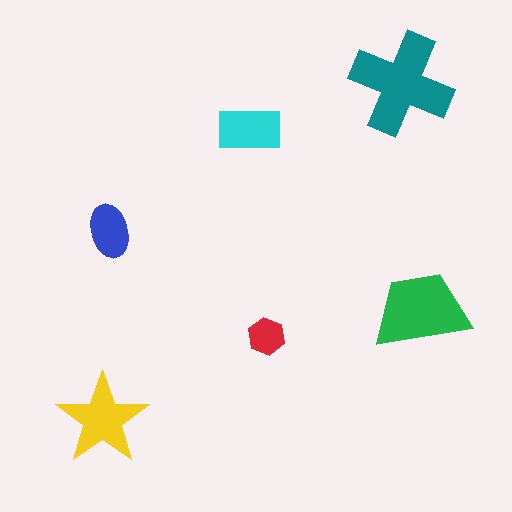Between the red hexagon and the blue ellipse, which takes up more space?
The blue ellipse.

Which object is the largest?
The teal cross.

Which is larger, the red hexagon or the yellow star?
The yellow star.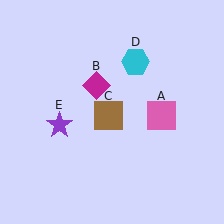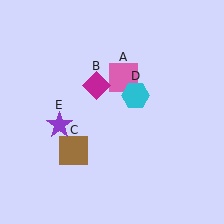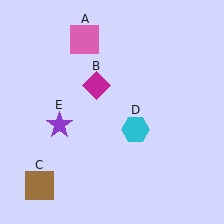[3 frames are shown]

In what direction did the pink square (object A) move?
The pink square (object A) moved up and to the left.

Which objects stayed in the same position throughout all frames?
Magenta diamond (object B) and purple star (object E) remained stationary.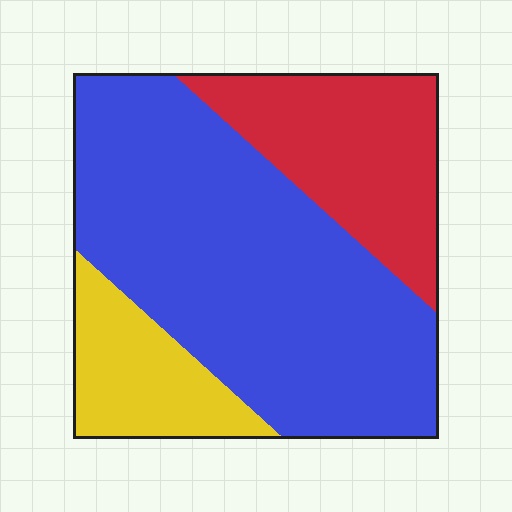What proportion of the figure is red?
Red covers about 25% of the figure.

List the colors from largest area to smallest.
From largest to smallest: blue, red, yellow.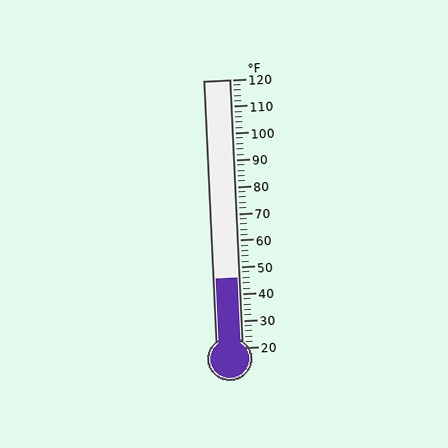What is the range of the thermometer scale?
The thermometer scale ranges from 20°F to 120°F.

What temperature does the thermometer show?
The thermometer shows approximately 46°F.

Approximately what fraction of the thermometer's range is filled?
The thermometer is filled to approximately 25% of its range.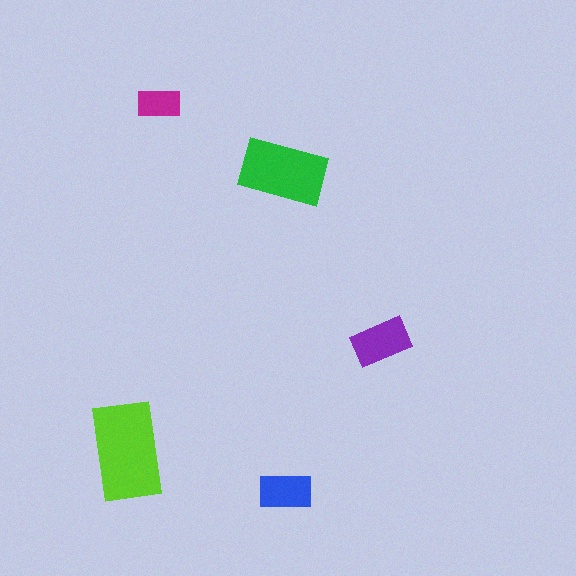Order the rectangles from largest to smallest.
the lime one, the green one, the purple one, the blue one, the magenta one.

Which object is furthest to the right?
The purple rectangle is rightmost.